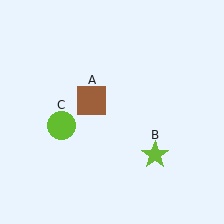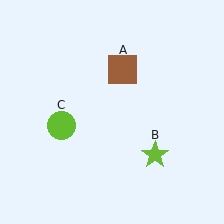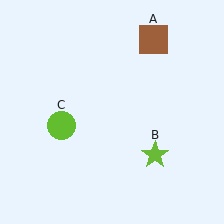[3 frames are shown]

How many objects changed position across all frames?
1 object changed position: brown square (object A).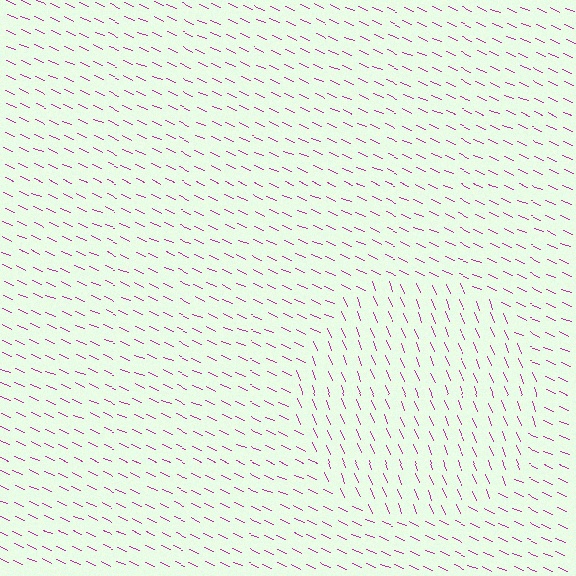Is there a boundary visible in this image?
Yes, there is a texture boundary formed by a change in line orientation.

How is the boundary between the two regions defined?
The boundary is defined purely by a change in line orientation (approximately 45 degrees difference). All lines are the same color and thickness.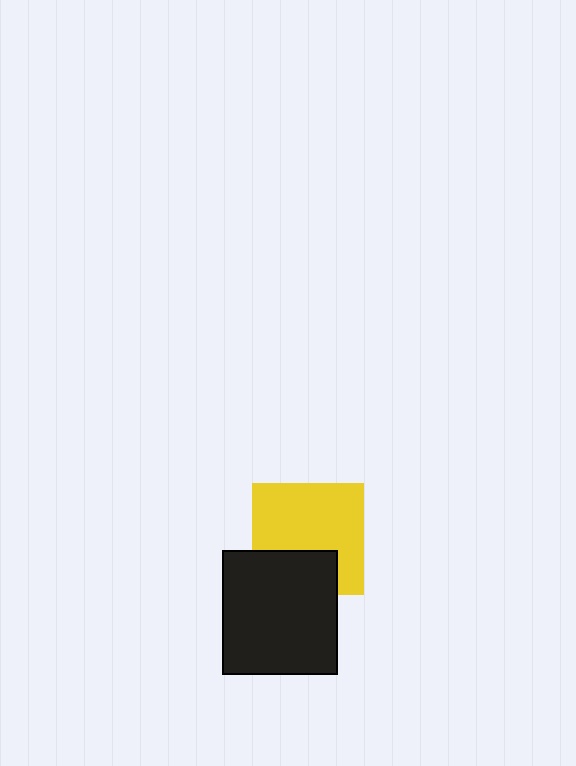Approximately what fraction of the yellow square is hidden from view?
Roughly 32% of the yellow square is hidden behind the black rectangle.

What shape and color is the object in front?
The object in front is a black rectangle.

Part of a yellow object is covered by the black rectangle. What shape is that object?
It is a square.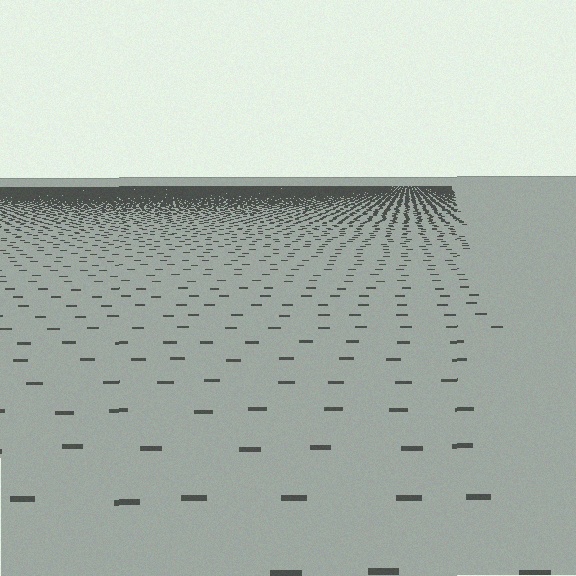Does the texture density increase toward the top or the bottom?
Density increases toward the top.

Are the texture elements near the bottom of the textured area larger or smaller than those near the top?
Larger. Near the bottom, elements are closer to the viewer and appear at a bigger on-screen size.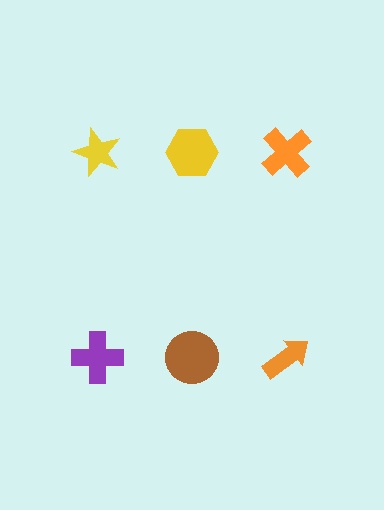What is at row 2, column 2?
A brown circle.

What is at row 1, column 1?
A yellow star.